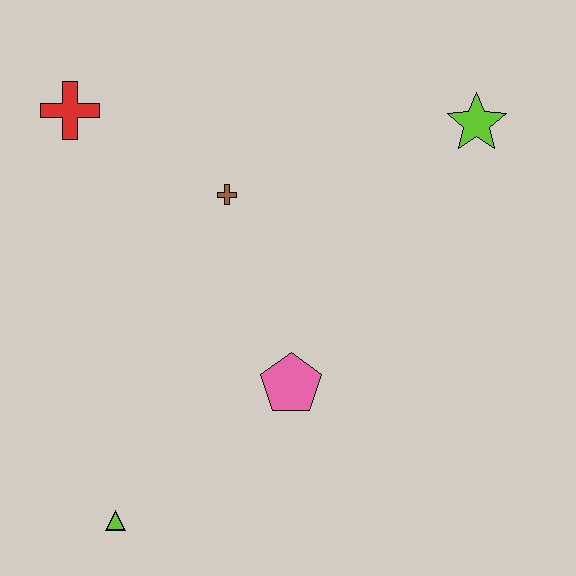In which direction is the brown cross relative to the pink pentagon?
The brown cross is above the pink pentagon.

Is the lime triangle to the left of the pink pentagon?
Yes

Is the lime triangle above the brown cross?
No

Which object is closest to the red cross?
The brown cross is closest to the red cross.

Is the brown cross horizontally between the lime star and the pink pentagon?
No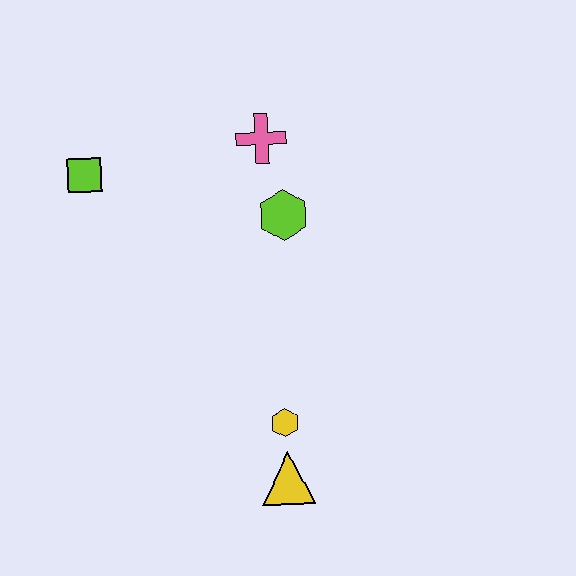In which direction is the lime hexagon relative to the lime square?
The lime hexagon is to the right of the lime square.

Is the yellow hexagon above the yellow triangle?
Yes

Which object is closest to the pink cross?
The lime hexagon is closest to the pink cross.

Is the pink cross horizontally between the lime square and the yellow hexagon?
Yes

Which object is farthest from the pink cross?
The yellow triangle is farthest from the pink cross.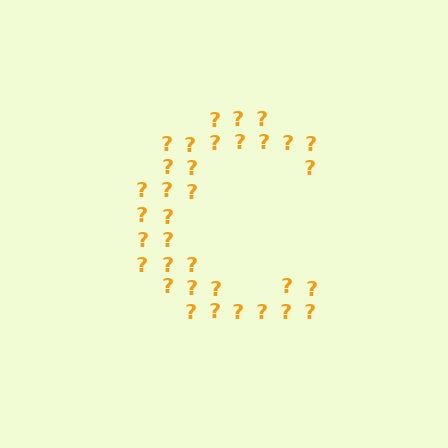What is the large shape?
The large shape is the letter C.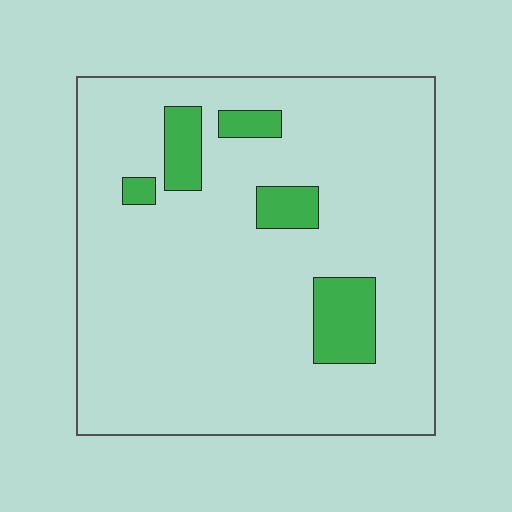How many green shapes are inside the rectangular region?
5.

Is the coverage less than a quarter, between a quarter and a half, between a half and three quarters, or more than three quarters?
Less than a quarter.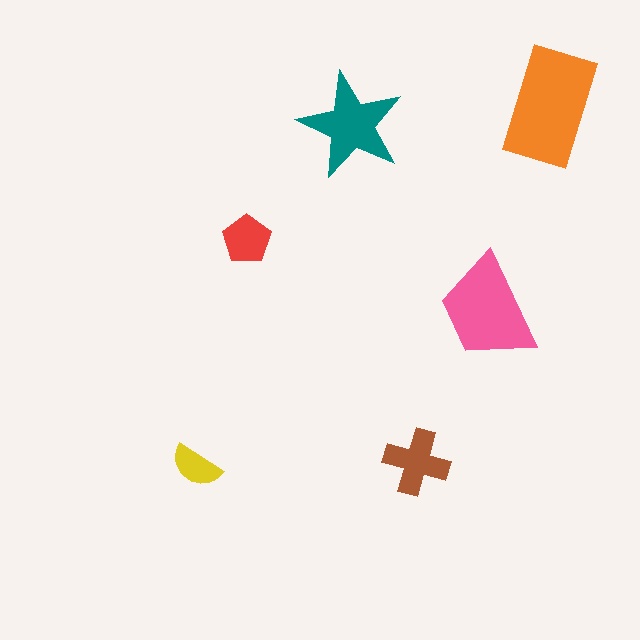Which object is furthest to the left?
The yellow semicircle is leftmost.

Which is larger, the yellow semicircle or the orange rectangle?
The orange rectangle.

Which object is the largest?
The orange rectangle.